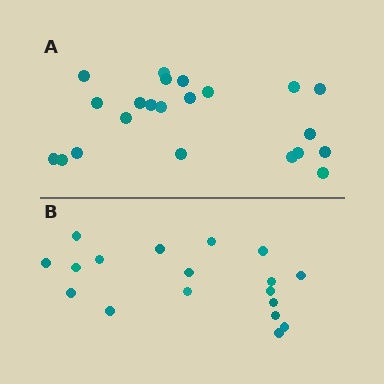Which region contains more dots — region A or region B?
Region A (the top region) has more dots.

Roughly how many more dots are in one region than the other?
Region A has about 4 more dots than region B.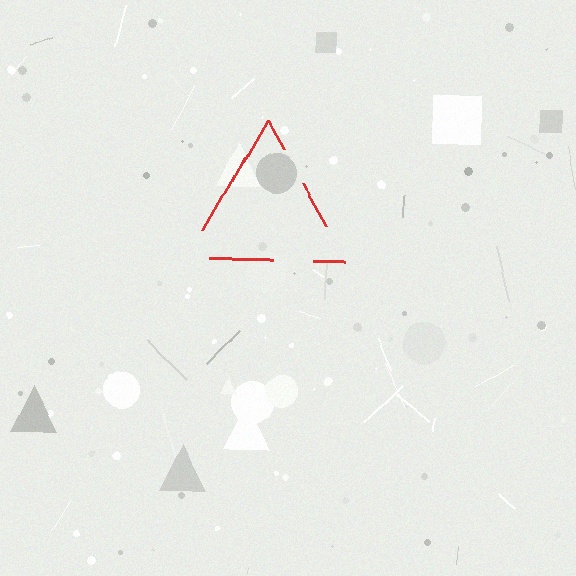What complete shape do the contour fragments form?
The contour fragments form a triangle.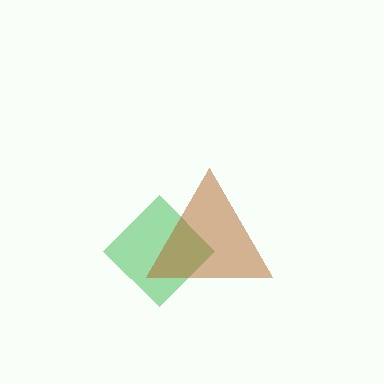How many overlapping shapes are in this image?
There are 2 overlapping shapes in the image.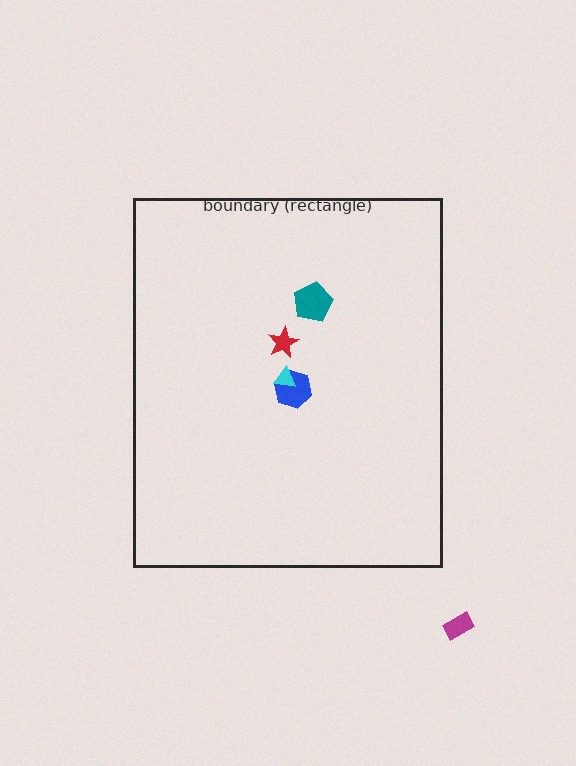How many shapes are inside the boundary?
4 inside, 1 outside.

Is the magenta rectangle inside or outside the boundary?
Outside.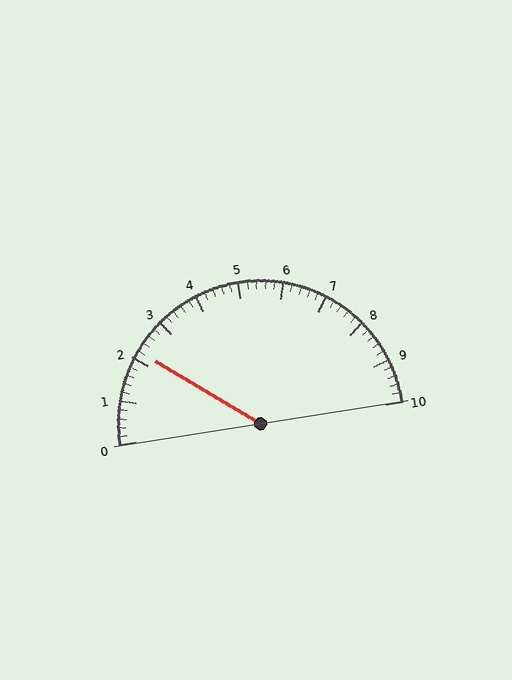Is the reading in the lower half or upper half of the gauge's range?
The reading is in the lower half of the range (0 to 10).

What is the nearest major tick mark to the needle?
The nearest major tick mark is 2.